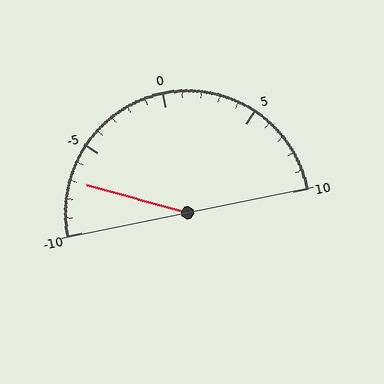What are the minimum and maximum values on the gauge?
The gauge ranges from -10 to 10.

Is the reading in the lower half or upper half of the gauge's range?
The reading is in the lower half of the range (-10 to 10).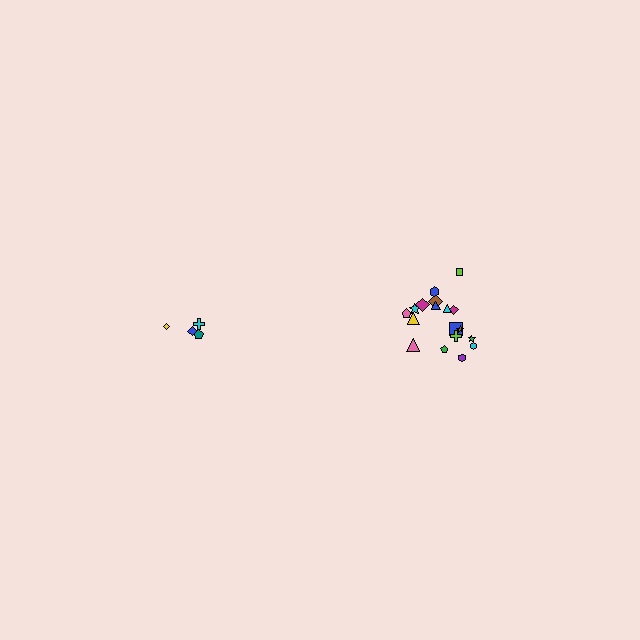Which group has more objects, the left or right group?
The right group.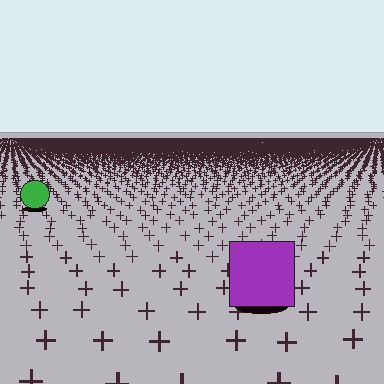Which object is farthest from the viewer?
The green circle is farthest from the viewer. It appears smaller and the ground texture around it is denser.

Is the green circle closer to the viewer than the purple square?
No. The purple square is closer — you can tell from the texture gradient: the ground texture is coarser near it.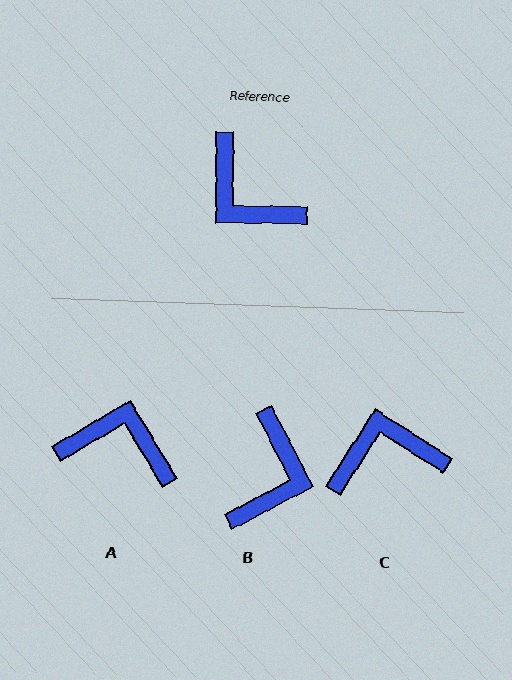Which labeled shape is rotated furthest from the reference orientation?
A, about 149 degrees away.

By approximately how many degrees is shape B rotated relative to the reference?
Approximately 118 degrees counter-clockwise.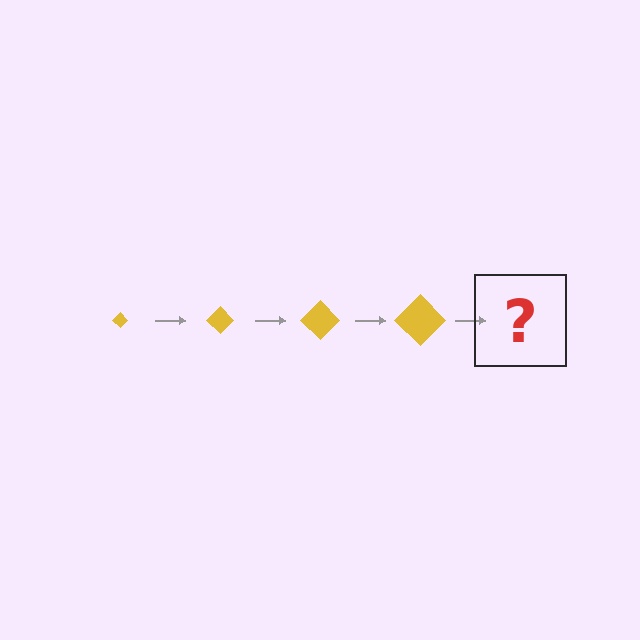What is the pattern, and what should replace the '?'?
The pattern is that the diamond gets progressively larger each step. The '?' should be a yellow diamond, larger than the previous one.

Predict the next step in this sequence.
The next step is a yellow diamond, larger than the previous one.